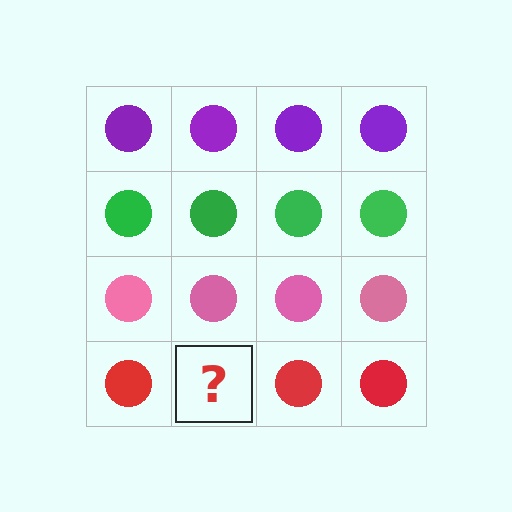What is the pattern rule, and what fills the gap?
The rule is that each row has a consistent color. The gap should be filled with a red circle.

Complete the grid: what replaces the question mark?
The question mark should be replaced with a red circle.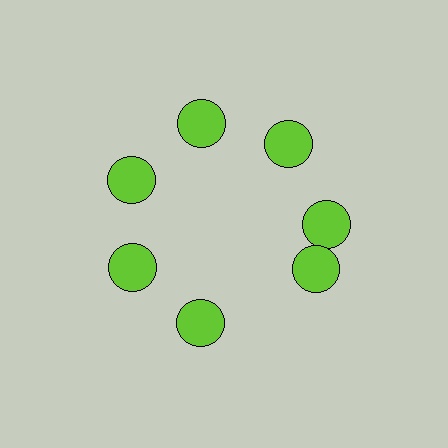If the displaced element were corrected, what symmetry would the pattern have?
It would have 7-fold rotational symmetry — the pattern would map onto itself every 51 degrees.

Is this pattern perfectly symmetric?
No. The 7 lime circles are arranged in a ring, but one element near the 5 o'clock position is rotated out of alignment along the ring, breaking the 7-fold rotational symmetry.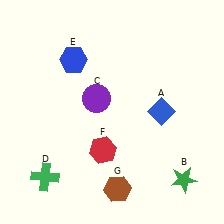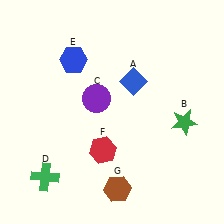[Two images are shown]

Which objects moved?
The objects that moved are: the blue diamond (A), the green star (B).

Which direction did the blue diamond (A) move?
The blue diamond (A) moved up.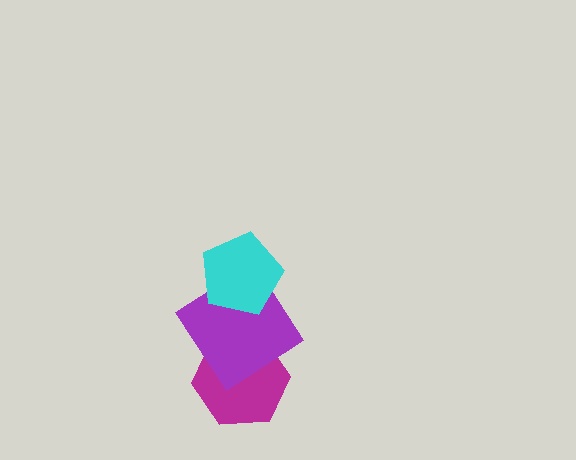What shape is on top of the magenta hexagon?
The purple diamond is on top of the magenta hexagon.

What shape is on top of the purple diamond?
The cyan pentagon is on top of the purple diamond.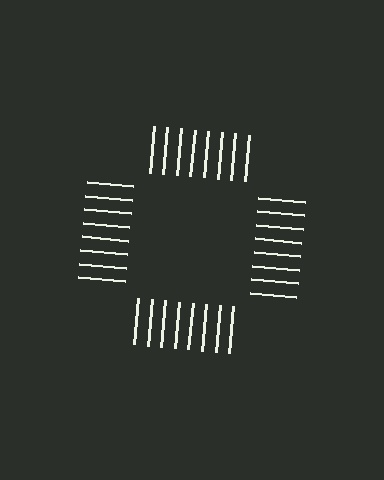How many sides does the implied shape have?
4 sides — the line-ends trace a square.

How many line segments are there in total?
32 — 8 along each of the 4 edges.